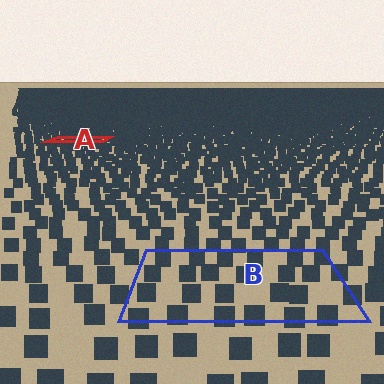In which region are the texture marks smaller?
The texture marks are smaller in region A, because it is farther away.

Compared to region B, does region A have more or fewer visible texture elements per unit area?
Region A has more texture elements per unit area — they are packed more densely because it is farther away.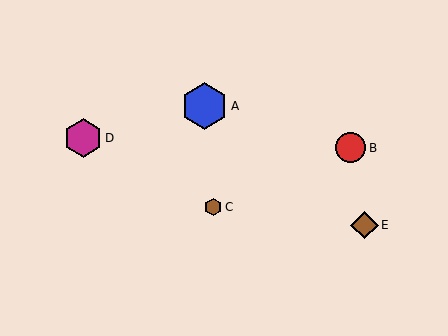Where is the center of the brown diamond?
The center of the brown diamond is at (365, 225).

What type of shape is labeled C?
Shape C is a brown hexagon.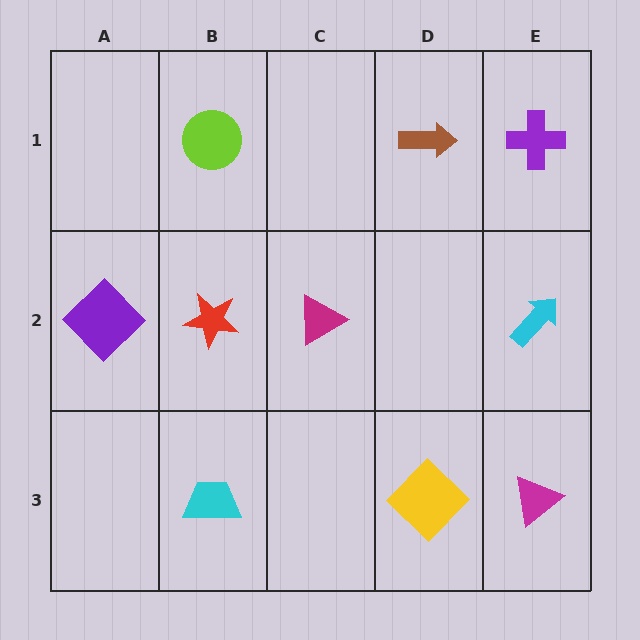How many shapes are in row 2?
4 shapes.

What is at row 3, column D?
A yellow diamond.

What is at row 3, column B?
A cyan trapezoid.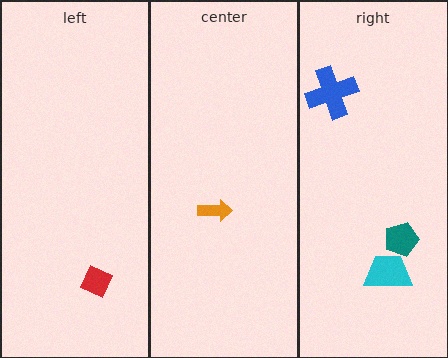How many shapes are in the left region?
1.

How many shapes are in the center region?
1.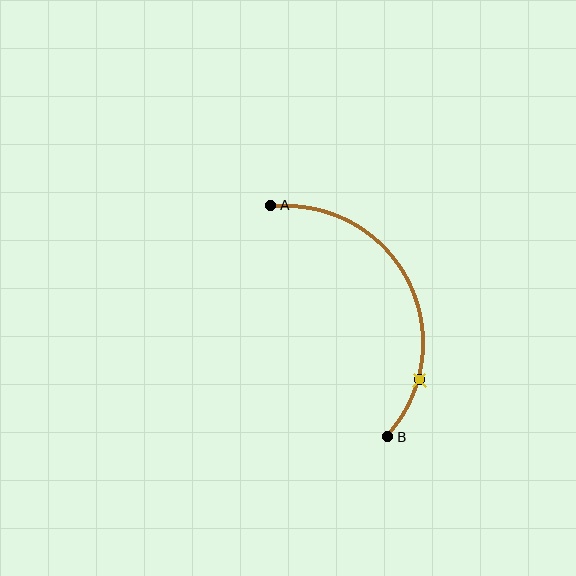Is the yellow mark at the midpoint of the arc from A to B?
No. The yellow mark lies on the arc but is closer to endpoint B. The arc midpoint would be at the point on the curve equidistant along the arc from both A and B.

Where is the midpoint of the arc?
The arc midpoint is the point on the curve farthest from the straight line joining A and B. It sits to the right of that line.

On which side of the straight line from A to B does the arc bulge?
The arc bulges to the right of the straight line connecting A and B.